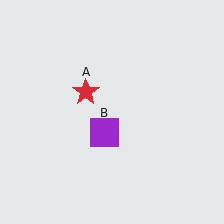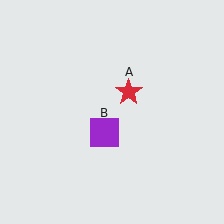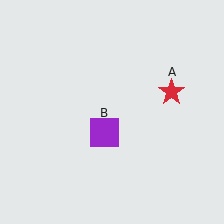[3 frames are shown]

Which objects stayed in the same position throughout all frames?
Purple square (object B) remained stationary.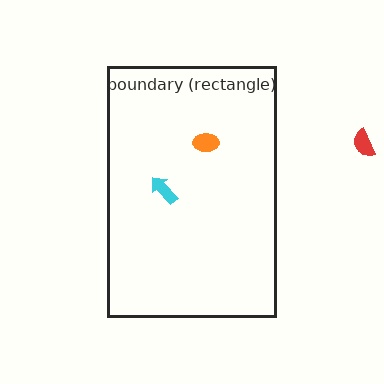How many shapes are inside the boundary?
2 inside, 1 outside.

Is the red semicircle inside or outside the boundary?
Outside.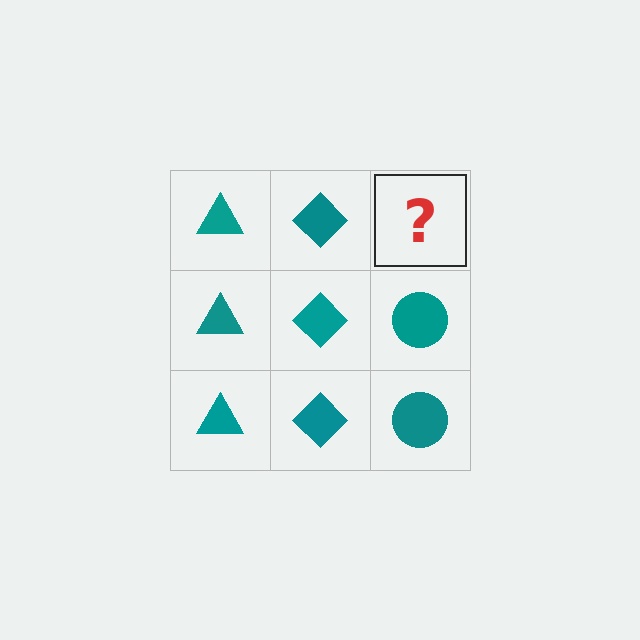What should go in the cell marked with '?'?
The missing cell should contain a teal circle.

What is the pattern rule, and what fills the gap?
The rule is that each column has a consistent shape. The gap should be filled with a teal circle.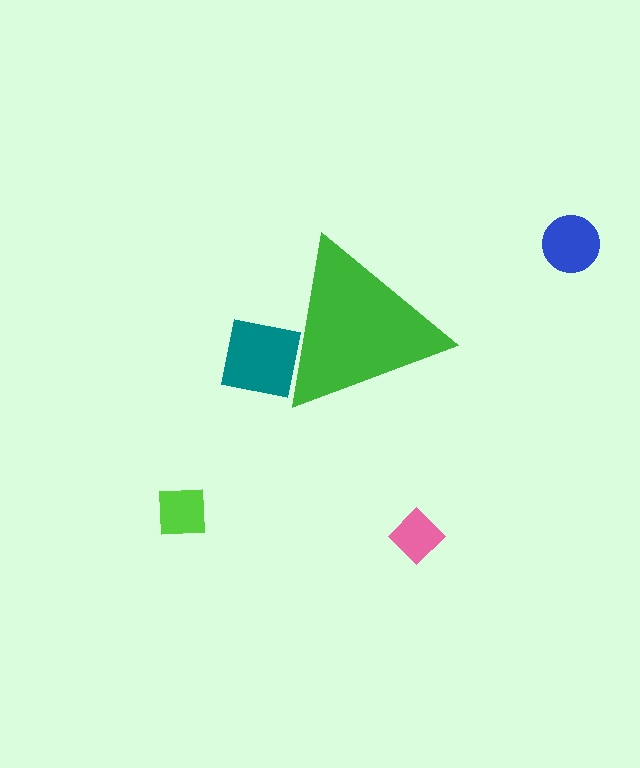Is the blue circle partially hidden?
No, the blue circle is fully visible.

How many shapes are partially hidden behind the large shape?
1 shape is partially hidden.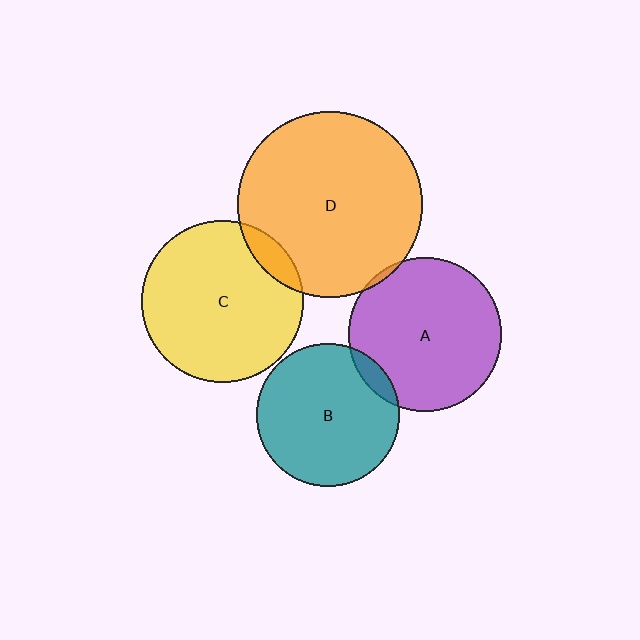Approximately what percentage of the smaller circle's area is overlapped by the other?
Approximately 5%.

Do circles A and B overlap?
Yes.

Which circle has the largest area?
Circle D (orange).